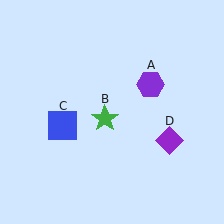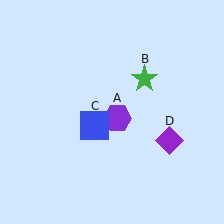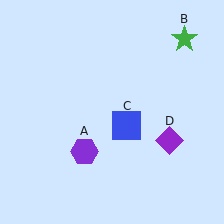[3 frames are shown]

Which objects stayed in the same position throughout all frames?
Purple diamond (object D) remained stationary.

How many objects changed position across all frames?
3 objects changed position: purple hexagon (object A), green star (object B), blue square (object C).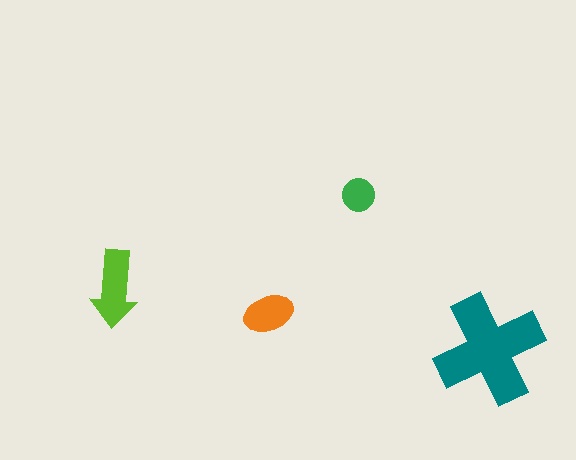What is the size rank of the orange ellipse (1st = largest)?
3rd.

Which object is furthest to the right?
The teal cross is rightmost.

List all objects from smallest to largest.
The green circle, the orange ellipse, the lime arrow, the teal cross.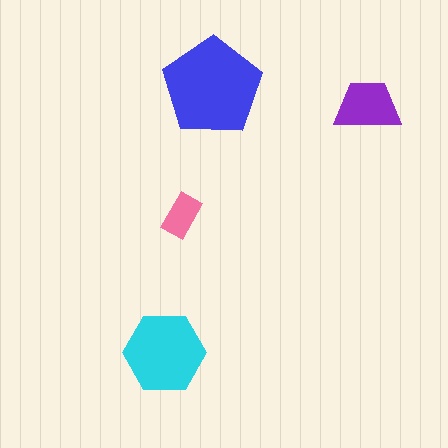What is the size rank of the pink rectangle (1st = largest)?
4th.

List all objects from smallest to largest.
The pink rectangle, the purple trapezoid, the cyan hexagon, the blue pentagon.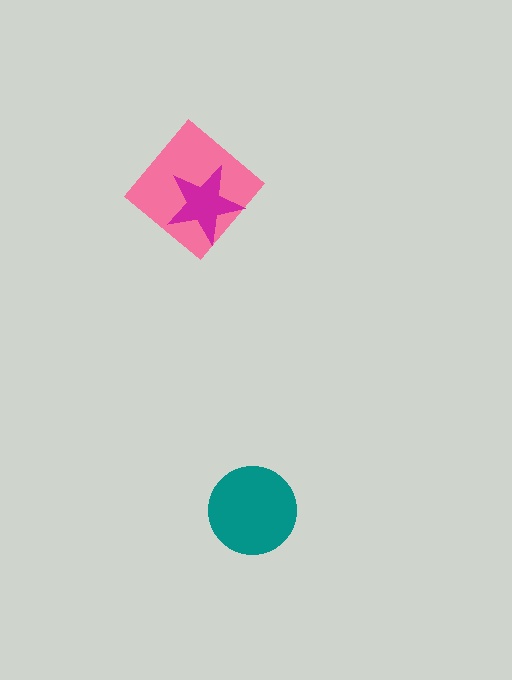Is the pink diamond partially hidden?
Yes, it is partially covered by another shape.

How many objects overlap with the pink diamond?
1 object overlaps with the pink diamond.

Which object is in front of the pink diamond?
The magenta star is in front of the pink diamond.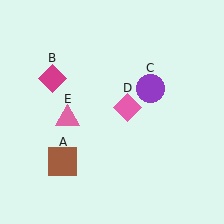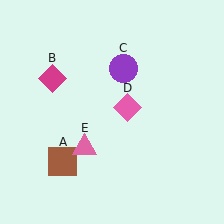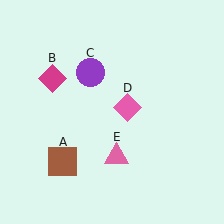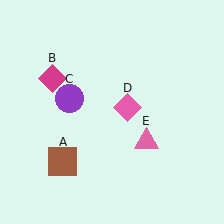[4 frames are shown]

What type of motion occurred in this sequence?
The purple circle (object C), pink triangle (object E) rotated counterclockwise around the center of the scene.